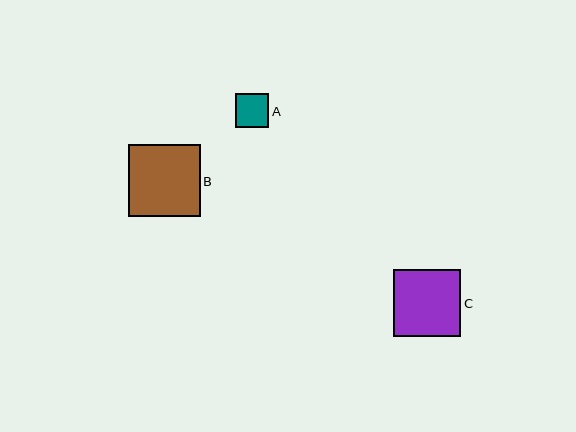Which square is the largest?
Square B is the largest with a size of approximately 72 pixels.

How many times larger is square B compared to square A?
Square B is approximately 2.1 times the size of square A.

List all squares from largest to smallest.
From largest to smallest: B, C, A.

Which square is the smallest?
Square A is the smallest with a size of approximately 33 pixels.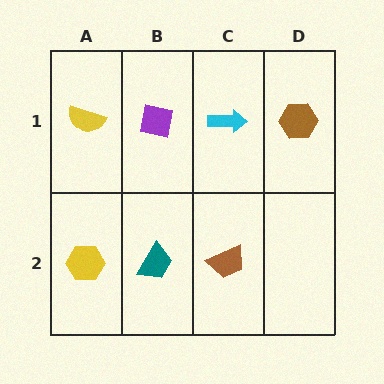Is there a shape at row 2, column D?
No, that cell is empty.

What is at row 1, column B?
A purple square.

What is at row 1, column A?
A yellow semicircle.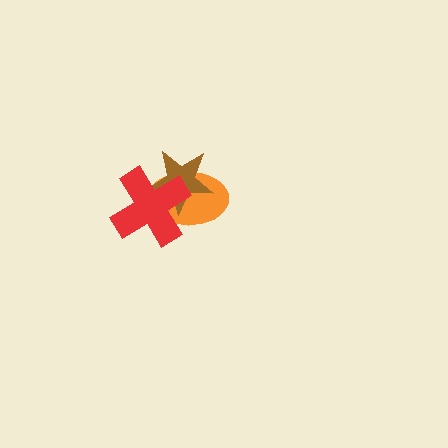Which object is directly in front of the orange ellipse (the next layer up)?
The brown star is directly in front of the orange ellipse.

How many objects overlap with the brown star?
2 objects overlap with the brown star.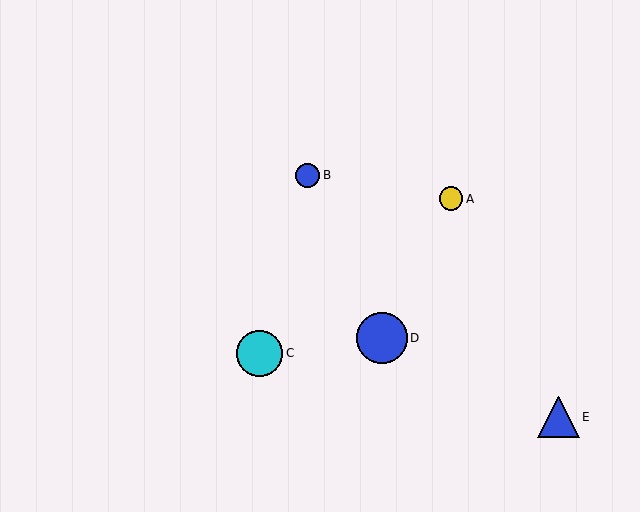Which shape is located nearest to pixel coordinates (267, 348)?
The cyan circle (labeled C) at (260, 353) is nearest to that location.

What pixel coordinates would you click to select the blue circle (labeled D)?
Click at (382, 338) to select the blue circle D.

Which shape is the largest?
The blue circle (labeled D) is the largest.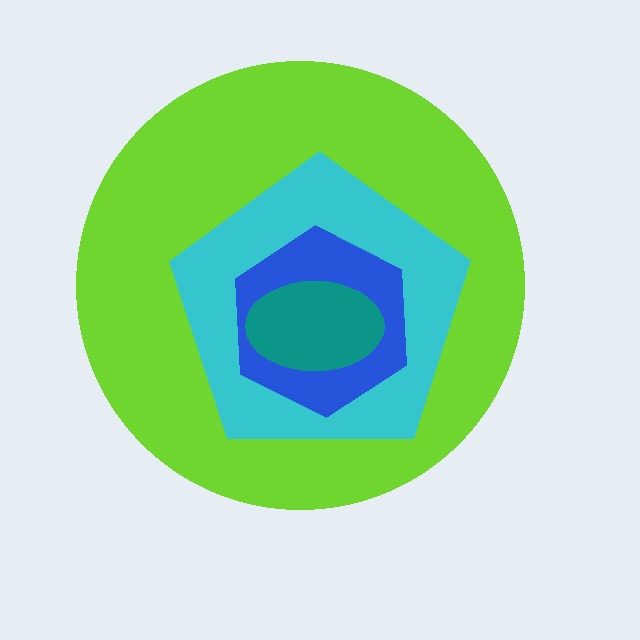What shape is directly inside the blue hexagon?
The teal ellipse.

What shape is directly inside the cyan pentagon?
The blue hexagon.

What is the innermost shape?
The teal ellipse.